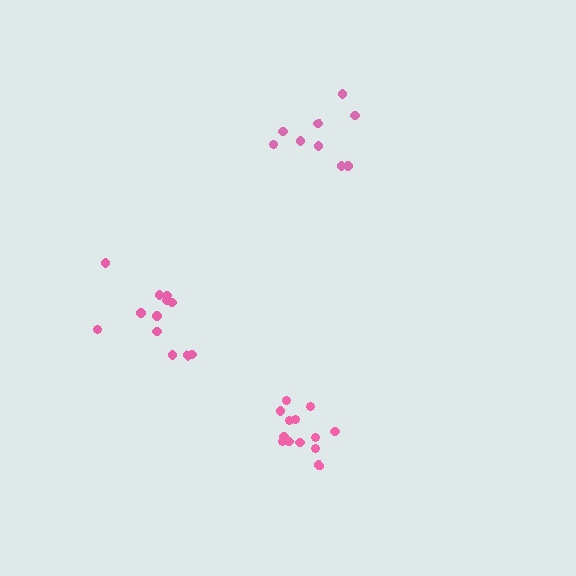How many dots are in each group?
Group 1: 9 dots, Group 2: 12 dots, Group 3: 13 dots (34 total).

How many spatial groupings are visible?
There are 3 spatial groupings.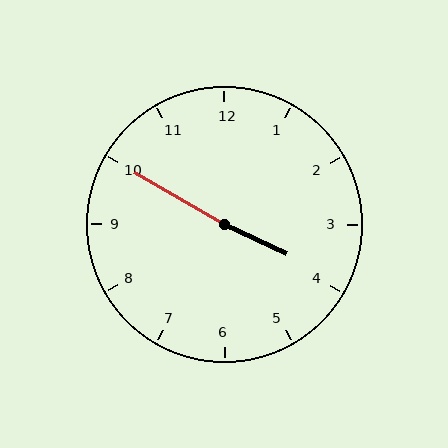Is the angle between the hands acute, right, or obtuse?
It is obtuse.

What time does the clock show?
3:50.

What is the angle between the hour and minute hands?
Approximately 175 degrees.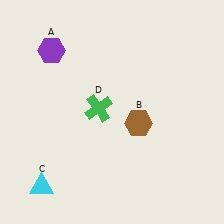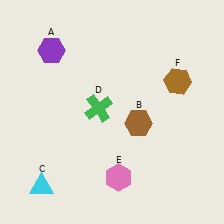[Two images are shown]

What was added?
A pink hexagon (E), a brown hexagon (F) were added in Image 2.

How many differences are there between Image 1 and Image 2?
There are 2 differences between the two images.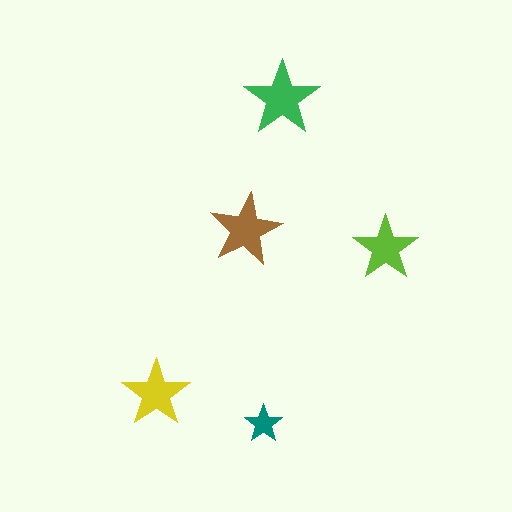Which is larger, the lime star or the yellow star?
The yellow one.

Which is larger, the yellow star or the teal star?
The yellow one.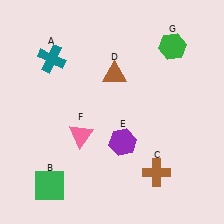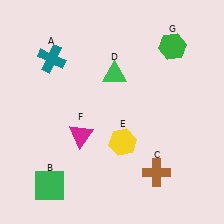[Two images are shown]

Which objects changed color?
D changed from brown to green. E changed from purple to yellow. F changed from pink to magenta.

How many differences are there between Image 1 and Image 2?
There are 3 differences between the two images.